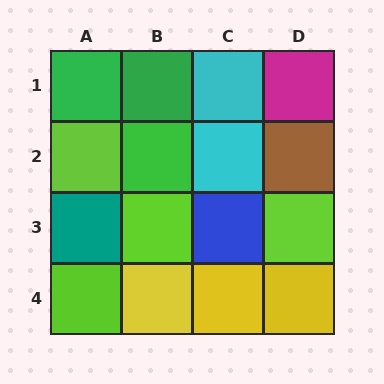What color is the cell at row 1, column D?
Magenta.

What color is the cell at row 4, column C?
Yellow.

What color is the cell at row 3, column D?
Lime.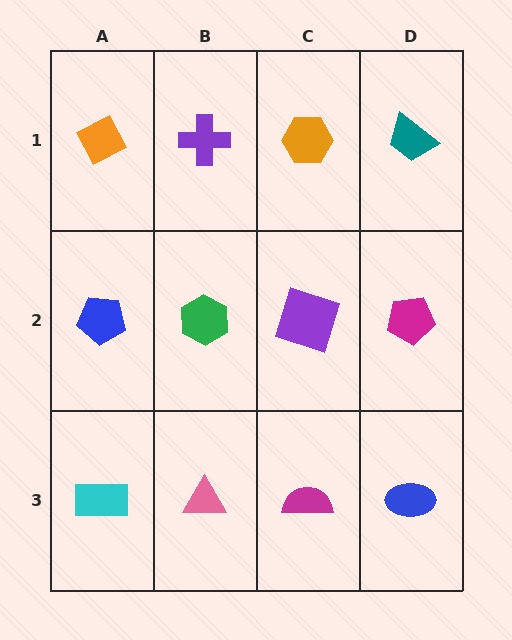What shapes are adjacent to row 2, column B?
A purple cross (row 1, column B), a pink triangle (row 3, column B), a blue pentagon (row 2, column A), a purple square (row 2, column C).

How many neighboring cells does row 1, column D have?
2.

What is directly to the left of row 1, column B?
An orange diamond.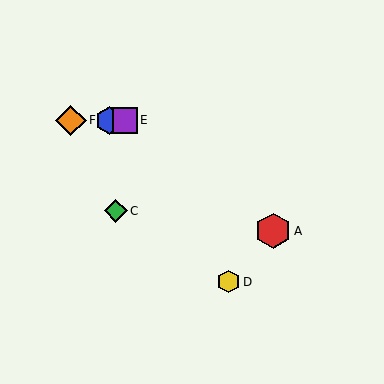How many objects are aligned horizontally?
3 objects (B, E, F) are aligned horizontally.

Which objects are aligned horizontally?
Objects B, E, F are aligned horizontally.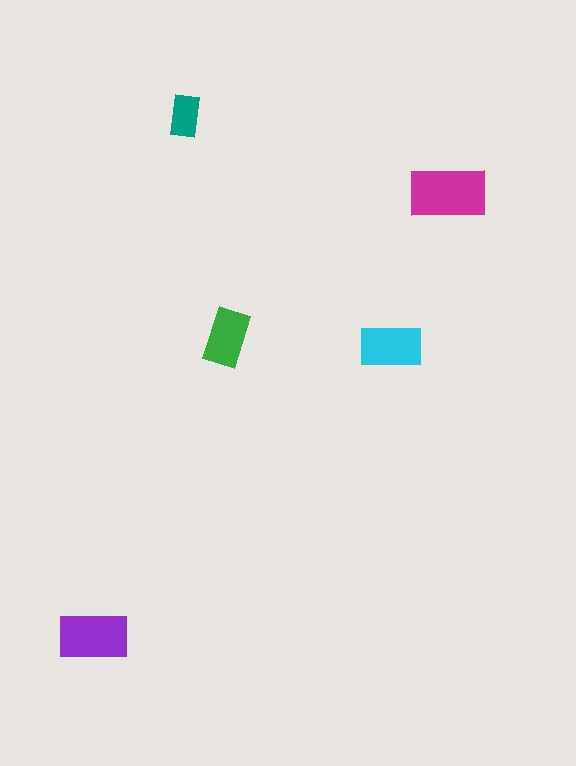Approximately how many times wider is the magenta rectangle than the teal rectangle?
About 2 times wider.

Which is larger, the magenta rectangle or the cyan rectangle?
The magenta one.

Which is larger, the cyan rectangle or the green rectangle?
The cyan one.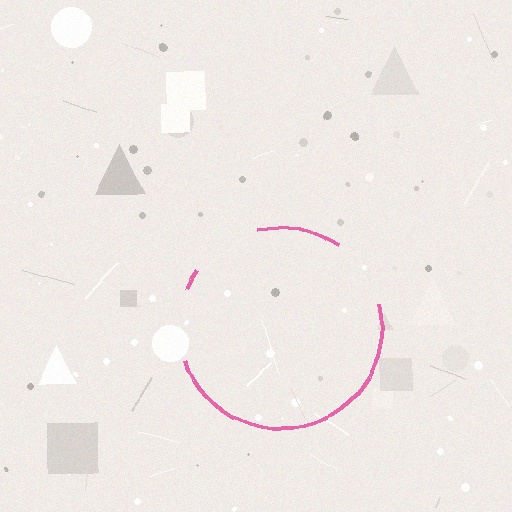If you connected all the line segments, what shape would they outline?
They would outline a circle.